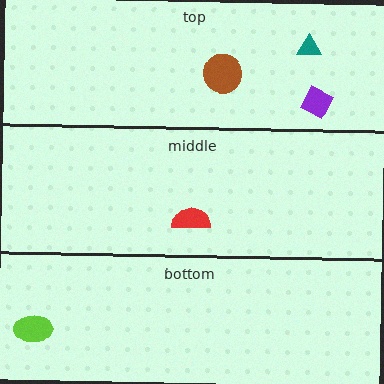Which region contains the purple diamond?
The top region.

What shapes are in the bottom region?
The lime ellipse.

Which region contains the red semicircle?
The middle region.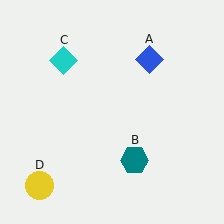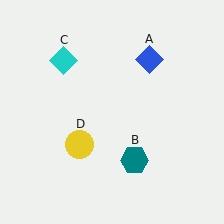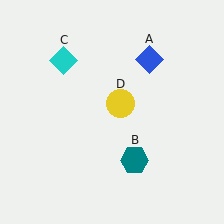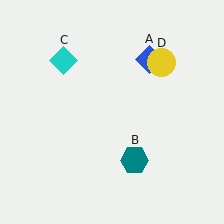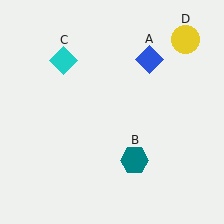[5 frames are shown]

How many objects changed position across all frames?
1 object changed position: yellow circle (object D).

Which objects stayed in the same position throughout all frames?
Blue diamond (object A) and teal hexagon (object B) and cyan diamond (object C) remained stationary.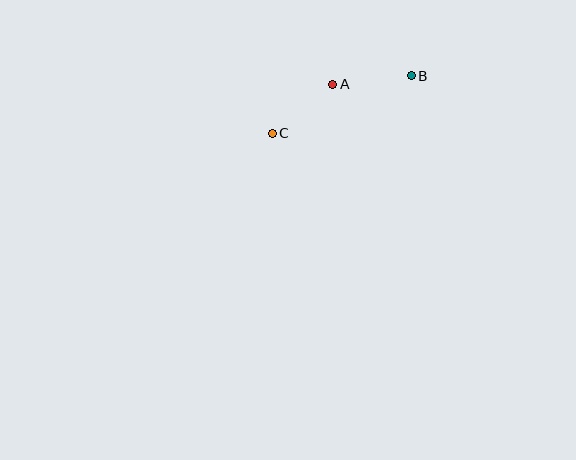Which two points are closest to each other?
Points A and C are closest to each other.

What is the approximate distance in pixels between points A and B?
The distance between A and B is approximately 79 pixels.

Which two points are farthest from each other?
Points B and C are farthest from each other.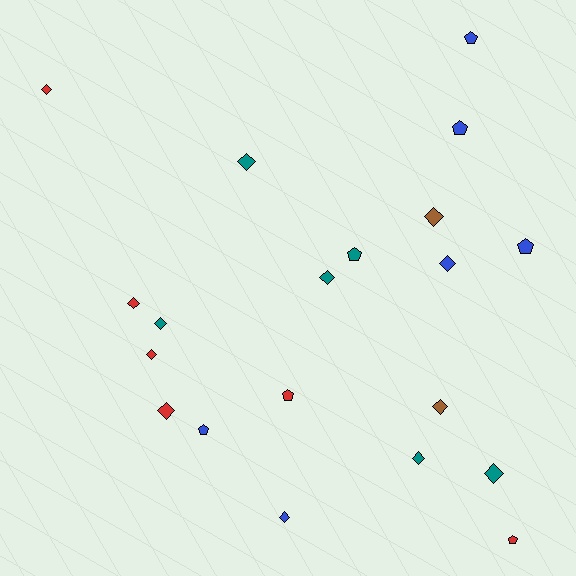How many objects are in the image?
There are 20 objects.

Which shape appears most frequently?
Diamond, with 13 objects.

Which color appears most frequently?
Teal, with 6 objects.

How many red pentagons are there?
There are 2 red pentagons.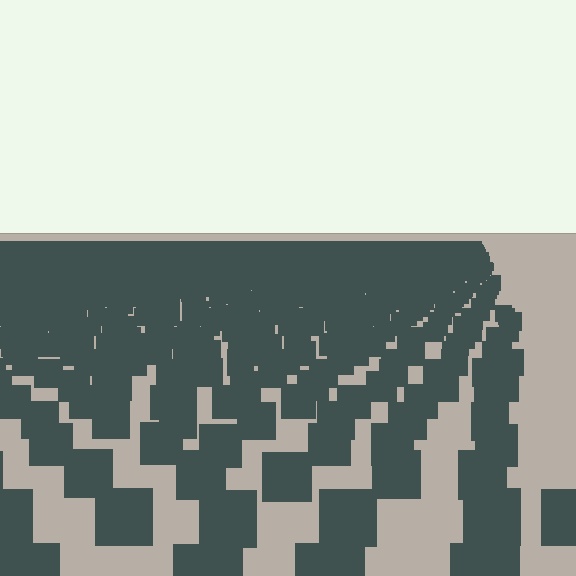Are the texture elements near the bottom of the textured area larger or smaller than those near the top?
Larger. Near the bottom, elements are closer to the viewer and appear at a bigger on-screen size.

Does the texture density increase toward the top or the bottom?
Density increases toward the top.